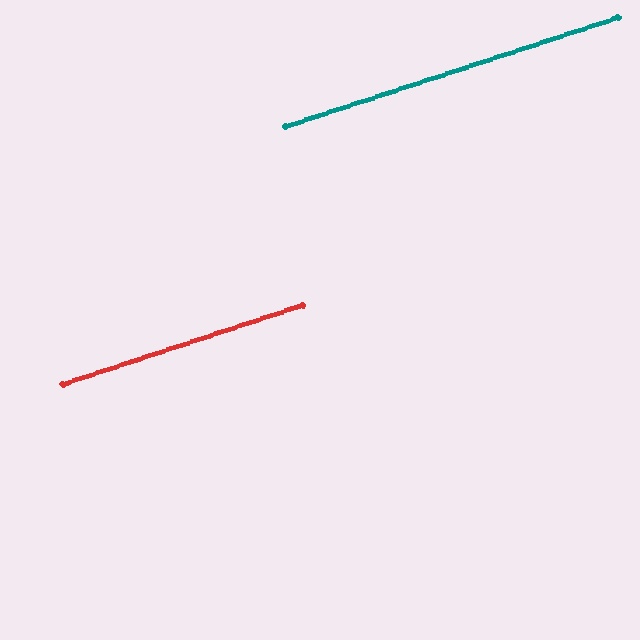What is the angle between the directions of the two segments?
Approximately 0 degrees.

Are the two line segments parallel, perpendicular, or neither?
Parallel — their directions differ by only 0.1°.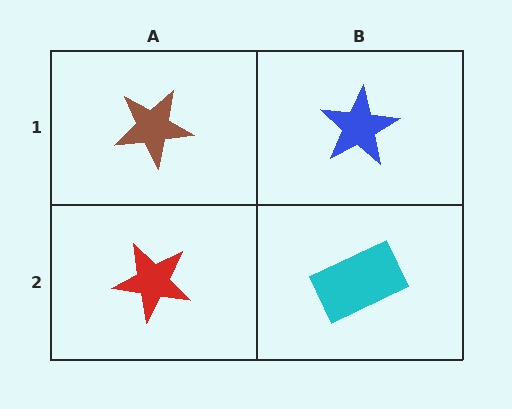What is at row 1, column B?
A blue star.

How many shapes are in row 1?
2 shapes.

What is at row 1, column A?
A brown star.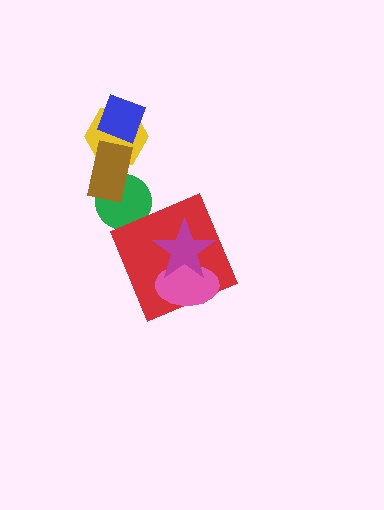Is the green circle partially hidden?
Yes, it is partially covered by another shape.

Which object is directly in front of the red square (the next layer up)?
The pink ellipse is directly in front of the red square.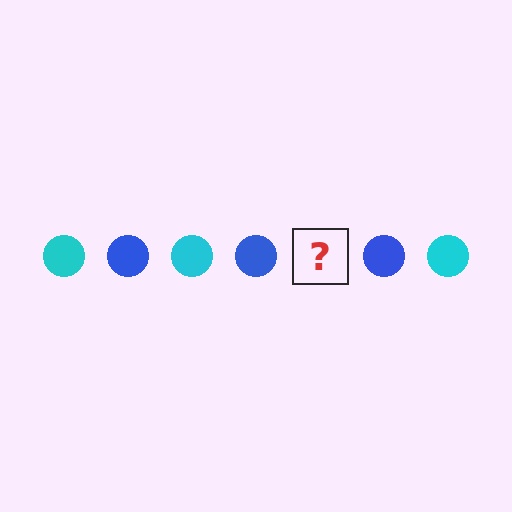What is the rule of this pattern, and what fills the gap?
The rule is that the pattern cycles through cyan, blue circles. The gap should be filled with a cyan circle.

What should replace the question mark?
The question mark should be replaced with a cyan circle.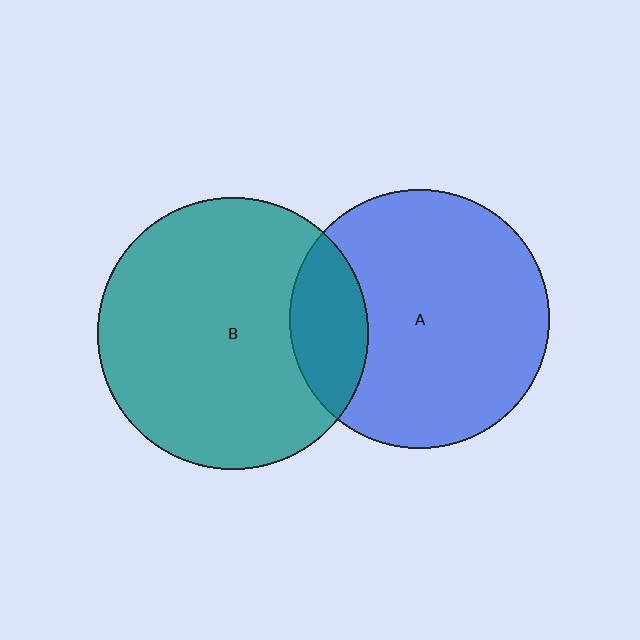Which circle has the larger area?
Circle B (teal).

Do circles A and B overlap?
Yes.